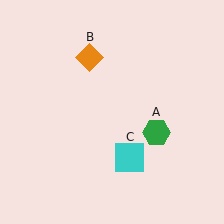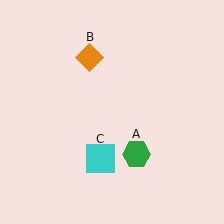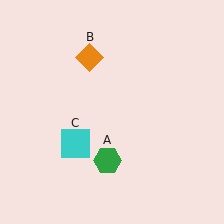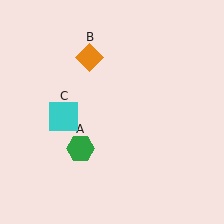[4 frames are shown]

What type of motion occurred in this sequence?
The green hexagon (object A), cyan square (object C) rotated clockwise around the center of the scene.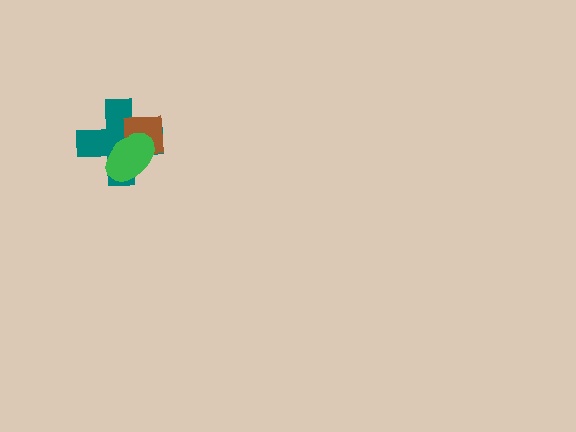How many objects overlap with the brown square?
2 objects overlap with the brown square.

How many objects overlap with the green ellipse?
2 objects overlap with the green ellipse.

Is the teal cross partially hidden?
Yes, it is partially covered by another shape.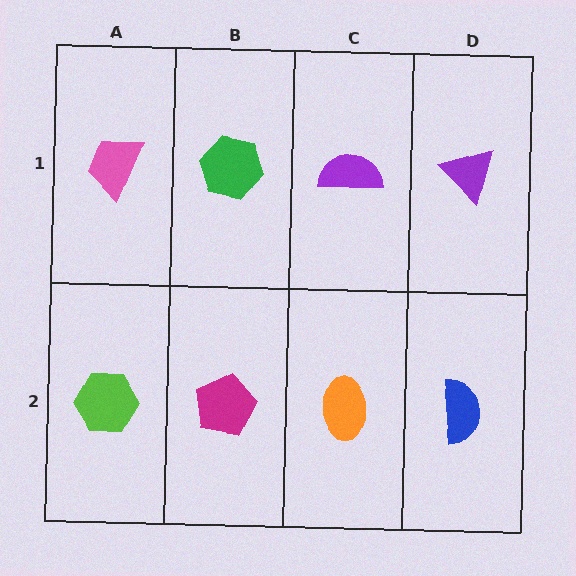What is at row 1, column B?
A green hexagon.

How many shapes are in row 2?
4 shapes.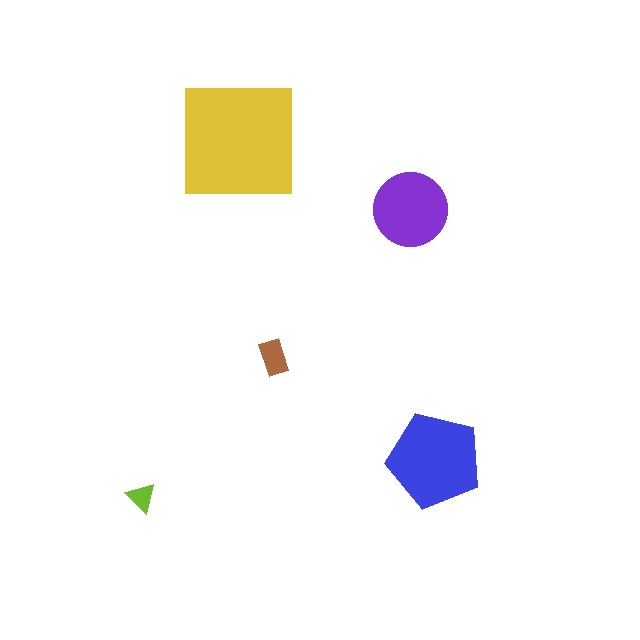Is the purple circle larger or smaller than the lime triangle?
Larger.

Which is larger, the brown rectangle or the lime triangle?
The brown rectangle.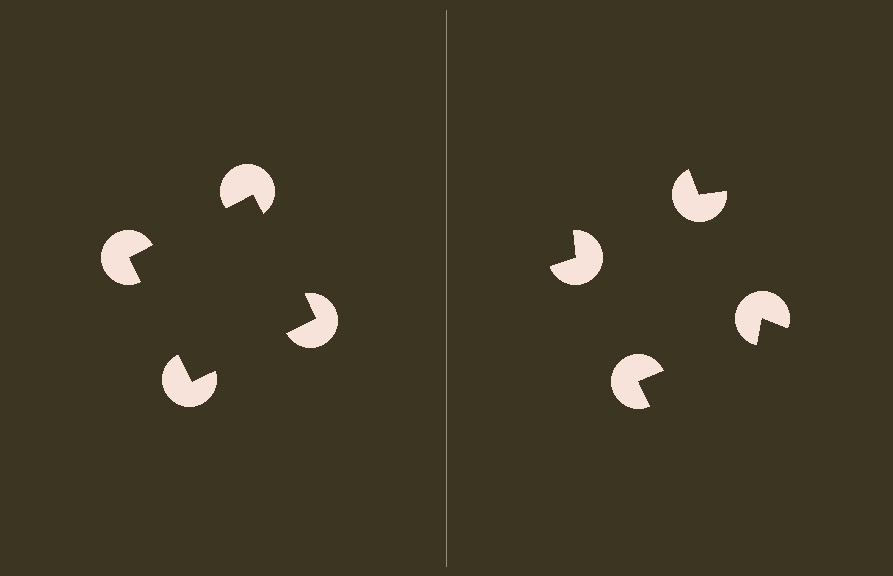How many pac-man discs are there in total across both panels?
8 — 4 on each side.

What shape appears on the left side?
An illusory square.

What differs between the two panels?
The pac-man discs are positioned identically on both sides; only the wedge orientations differ. On the left they align to a square; on the right they are misaligned.